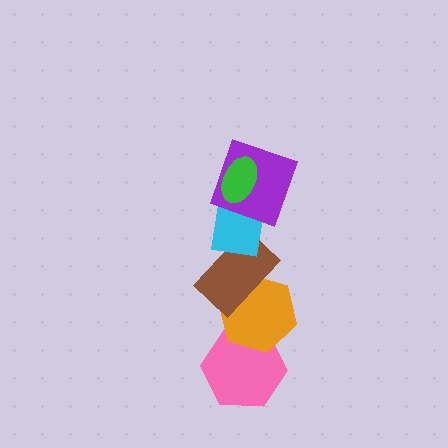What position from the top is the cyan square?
The cyan square is 3rd from the top.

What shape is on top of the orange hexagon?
The brown rectangle is on top of the orange hexagon.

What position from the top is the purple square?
The purple square is 2nd from the top.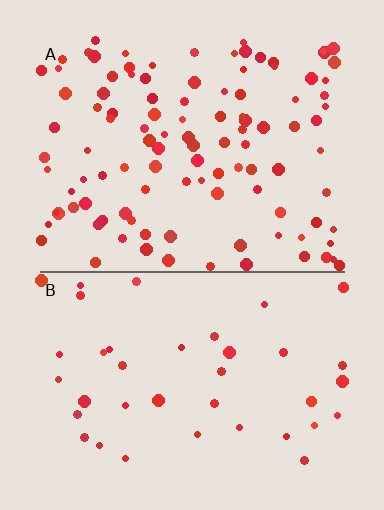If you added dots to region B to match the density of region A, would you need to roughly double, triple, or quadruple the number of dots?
Approximately triple.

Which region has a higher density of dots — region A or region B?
A (the top).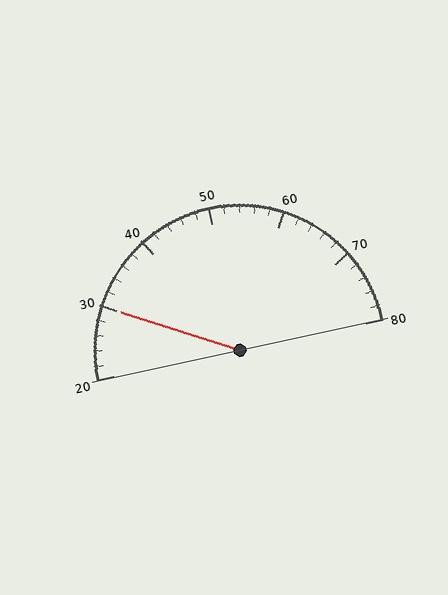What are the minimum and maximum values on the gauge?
The gauge ranges from 20 to 80.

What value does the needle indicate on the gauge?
The needle indicates approximately 30.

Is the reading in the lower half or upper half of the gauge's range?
The reading is in the lower half of the range (20 to 80).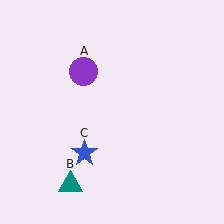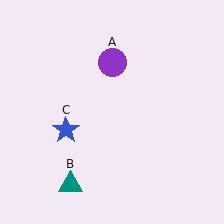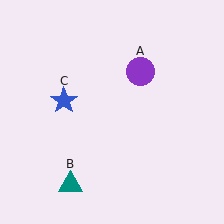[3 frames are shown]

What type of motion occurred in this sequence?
The purple circle (object A), blue star (object C) rotated clockwise around the center of the scene.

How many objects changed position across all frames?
2 objects changed position: purple circle (object A), blue star (object C).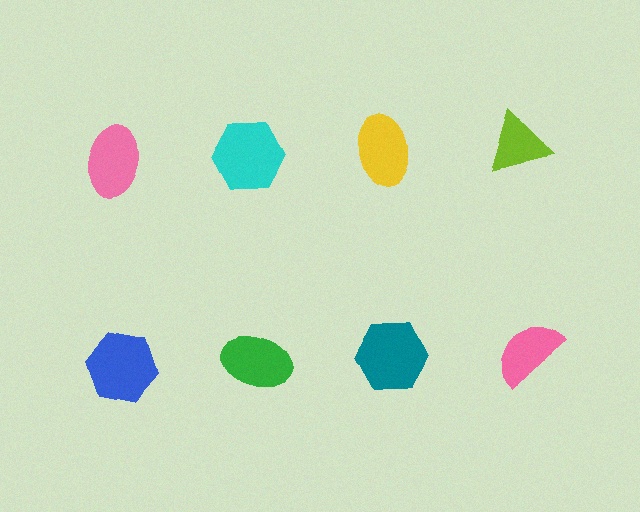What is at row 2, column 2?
A green ellipse.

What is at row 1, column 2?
A cyan hexagon.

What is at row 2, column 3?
A teal hexagon.